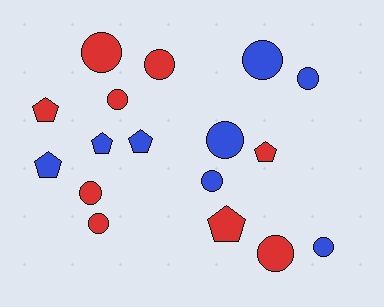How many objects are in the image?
There are 17 objects.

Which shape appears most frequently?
Circle, with 11 objects.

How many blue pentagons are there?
There are 3 blue pentagons.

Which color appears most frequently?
Red, with 9 objects.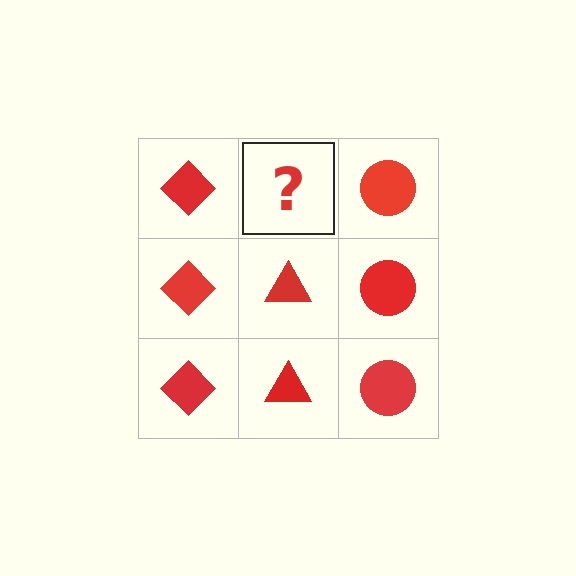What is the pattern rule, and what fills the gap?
The rule is that each column has a consistent shape. The gap should be filled with a red triangle.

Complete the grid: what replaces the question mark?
The question mark should be replaced with a red triangle.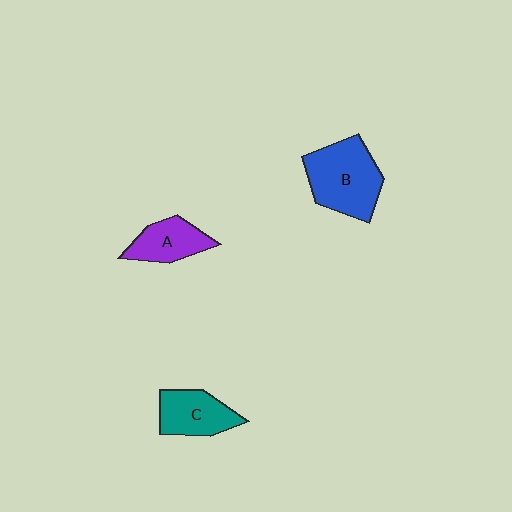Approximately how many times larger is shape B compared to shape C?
Approximately 1.5 times.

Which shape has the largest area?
Shape B (blue).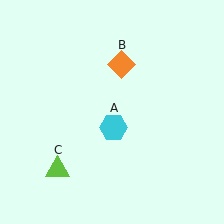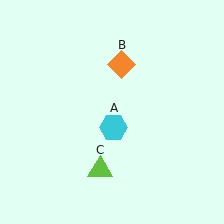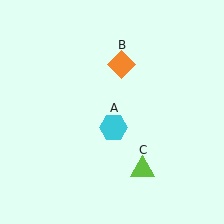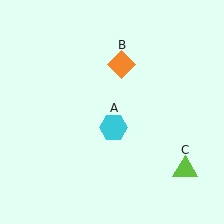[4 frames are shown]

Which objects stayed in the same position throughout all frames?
Cyan hexagon (object A) and orange diamond (object B) remained stationary.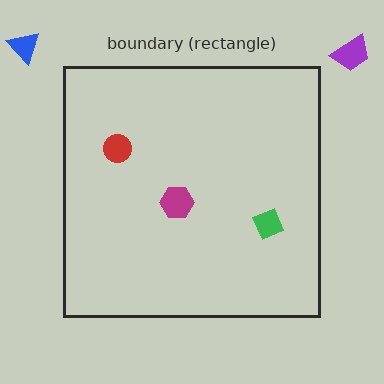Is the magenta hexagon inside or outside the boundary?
Inside.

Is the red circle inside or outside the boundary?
Inside.